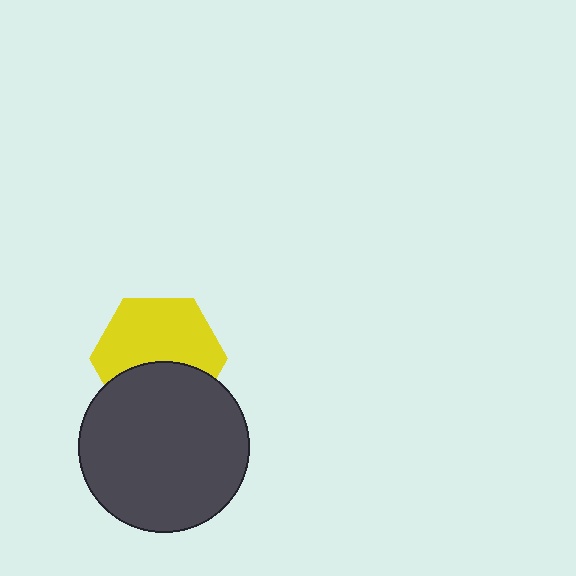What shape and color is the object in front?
The object in front is a dark gray circle.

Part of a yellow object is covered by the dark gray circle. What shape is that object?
It is a hexagon.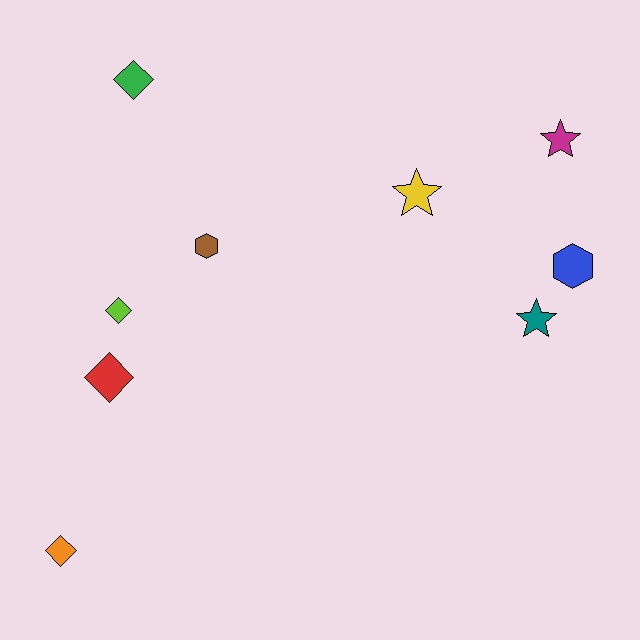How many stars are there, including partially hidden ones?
There are 3 stars.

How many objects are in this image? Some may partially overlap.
There are 9 objects.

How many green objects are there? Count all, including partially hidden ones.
There is 1 green object.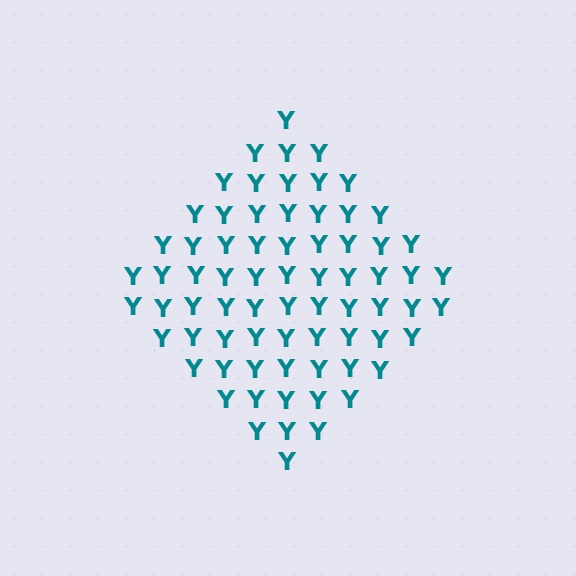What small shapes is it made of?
It is made of small letter Y's.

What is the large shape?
The large shape is a diamond.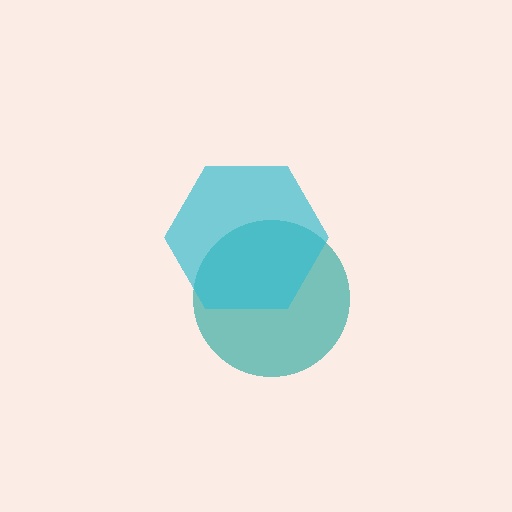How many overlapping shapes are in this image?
There are 2 overlapping shapes in the image.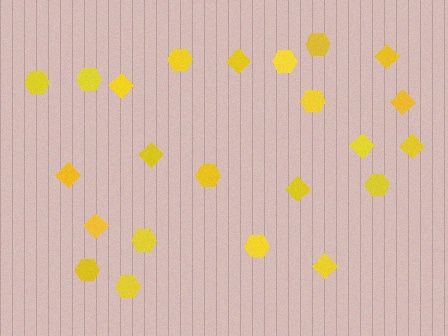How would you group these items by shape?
There are 2 groups: one group of hexagons (12) and one group of diamonds (11).